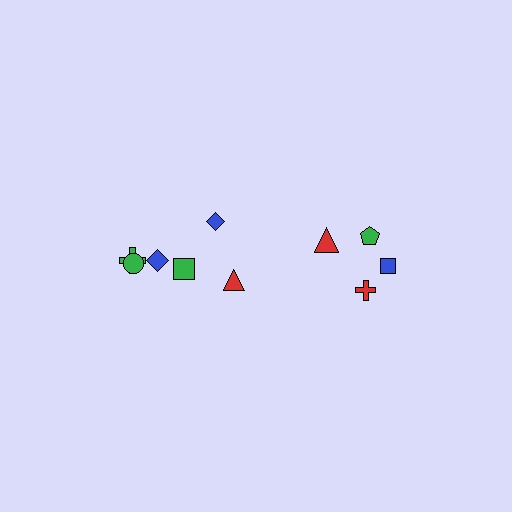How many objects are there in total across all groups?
There are 10 objects.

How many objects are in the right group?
There are 4 objects.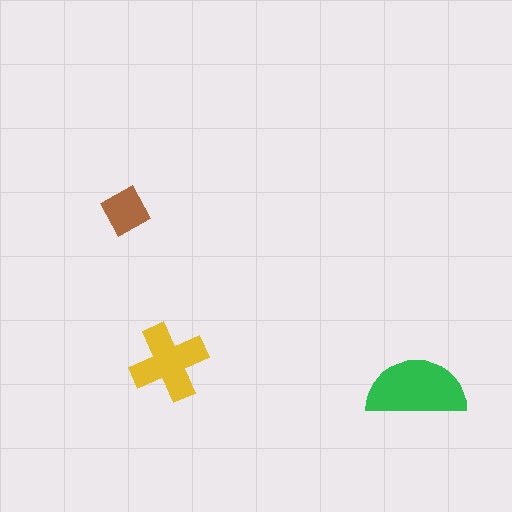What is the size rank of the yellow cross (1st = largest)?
2nd.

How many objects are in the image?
There are 3 objects in the image.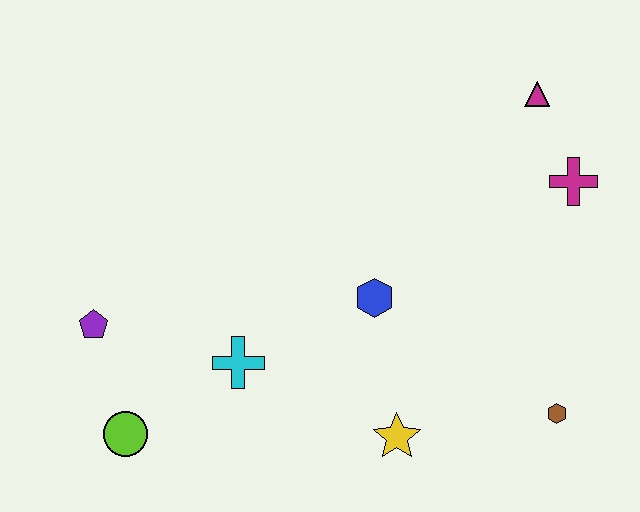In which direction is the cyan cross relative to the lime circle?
The cyan cross is to the right of the lime circle.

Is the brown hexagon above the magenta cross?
No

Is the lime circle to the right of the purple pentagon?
Yes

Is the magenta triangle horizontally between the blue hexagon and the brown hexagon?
Yes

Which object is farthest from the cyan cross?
The magenta triangle is farthest from the cyan cross.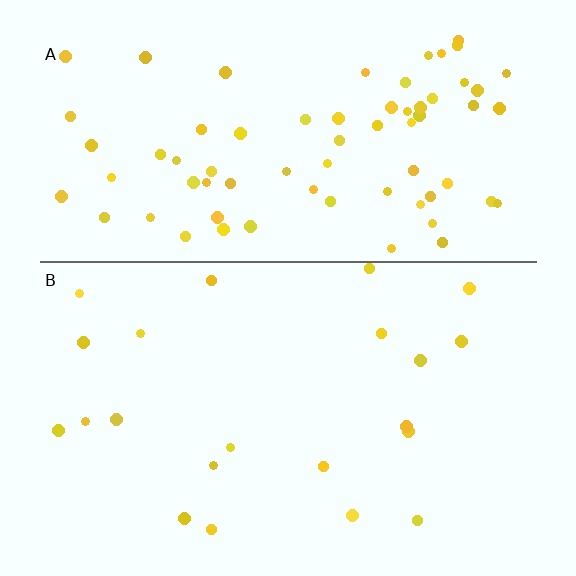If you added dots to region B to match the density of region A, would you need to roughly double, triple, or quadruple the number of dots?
Approximately triple.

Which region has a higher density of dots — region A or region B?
A (the top).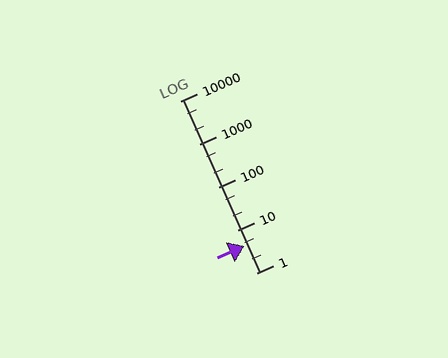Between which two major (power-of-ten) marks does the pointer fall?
The pointer is between 1 and 10.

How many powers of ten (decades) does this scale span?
The scale spans 4 decades, from 1 to 10000.